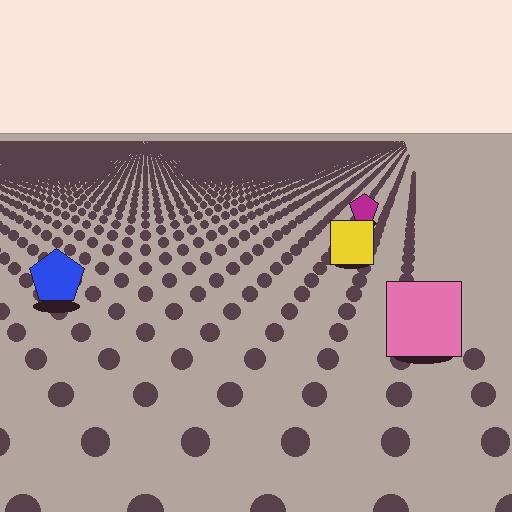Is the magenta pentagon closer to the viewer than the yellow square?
No. The yellow square is closer — you can tell from the texture gradient: the ground texture is coarser near it.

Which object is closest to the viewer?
The pink square is closest. The texture marks near it are larger and more spread out.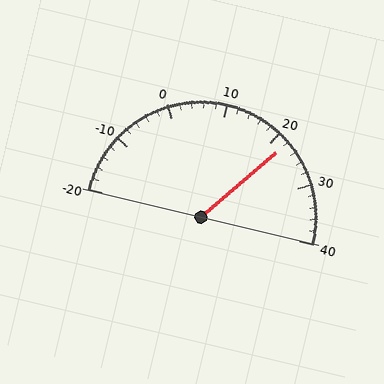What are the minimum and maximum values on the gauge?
The gauge ranges from -20 to 40.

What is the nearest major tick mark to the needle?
The nearest major tick mark is 20.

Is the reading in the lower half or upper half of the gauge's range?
The reading is in the upper half of the range (-20 to 40).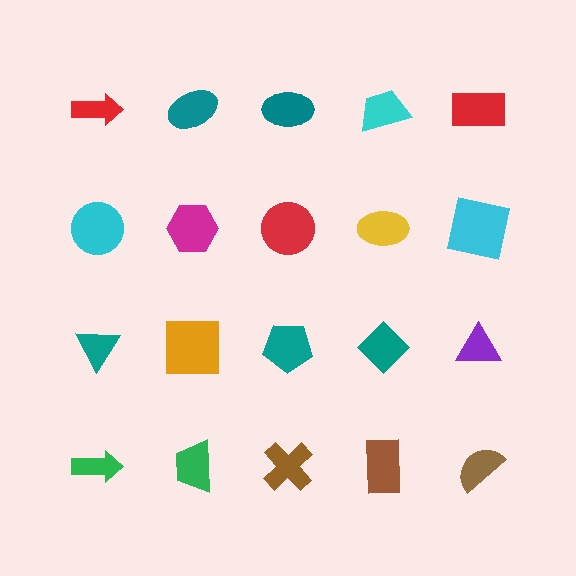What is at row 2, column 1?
A cyan circle.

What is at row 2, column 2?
A magenta hexagon.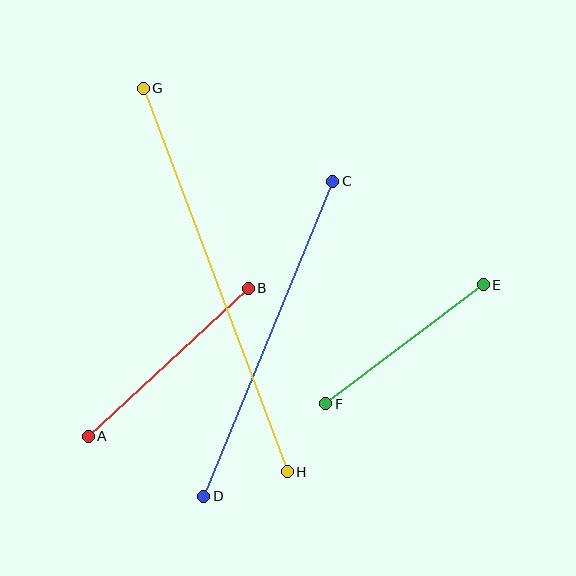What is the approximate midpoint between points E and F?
The midpoint is at approximately (405, 344) pixels.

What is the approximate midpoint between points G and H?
The midpoint is at approximately (215, 280) pixels.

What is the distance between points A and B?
The distance is approximately 218 pixels.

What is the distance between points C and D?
The distance is approximately 341 pixels.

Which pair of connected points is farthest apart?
Points G and H are farthest apart.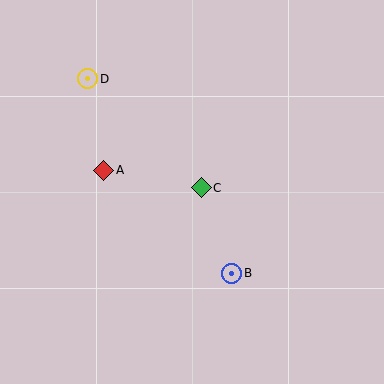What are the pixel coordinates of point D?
Point D is at (88, 79).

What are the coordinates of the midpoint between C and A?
The midpoint between C and A is at (152, 179).